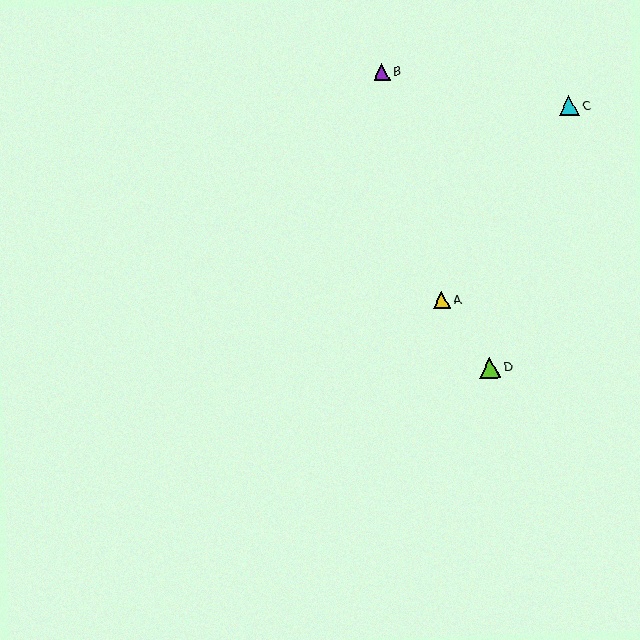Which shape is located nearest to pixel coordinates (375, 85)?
The purple triangle (labeled B) at (382, 72) is nearest to that location.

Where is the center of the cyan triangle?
The center of the cyan triangle is at (569, 106).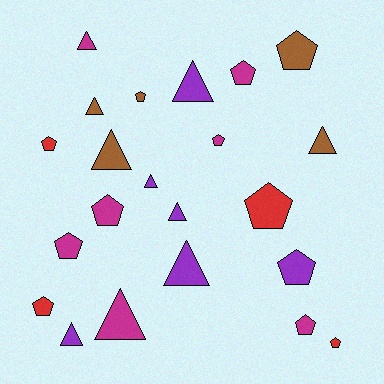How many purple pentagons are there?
There is 1 purple pentagon.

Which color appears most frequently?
Magenta, with 7 objects.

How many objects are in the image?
There are 22 objects.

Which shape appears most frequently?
Pentagon, with 12 objects.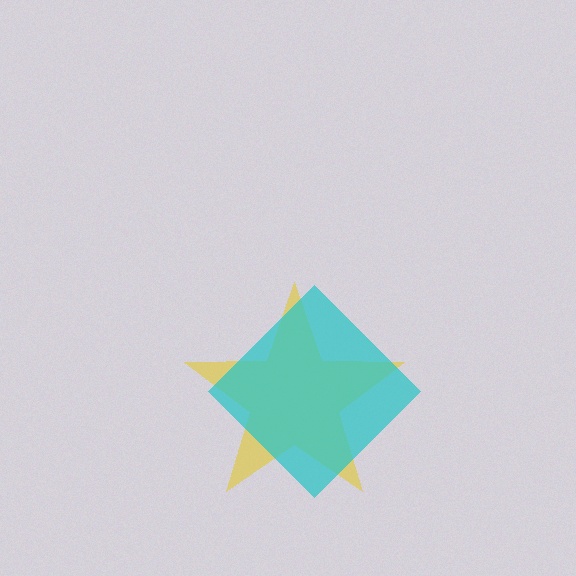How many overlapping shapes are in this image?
There are 2 overlapping shapes in the image.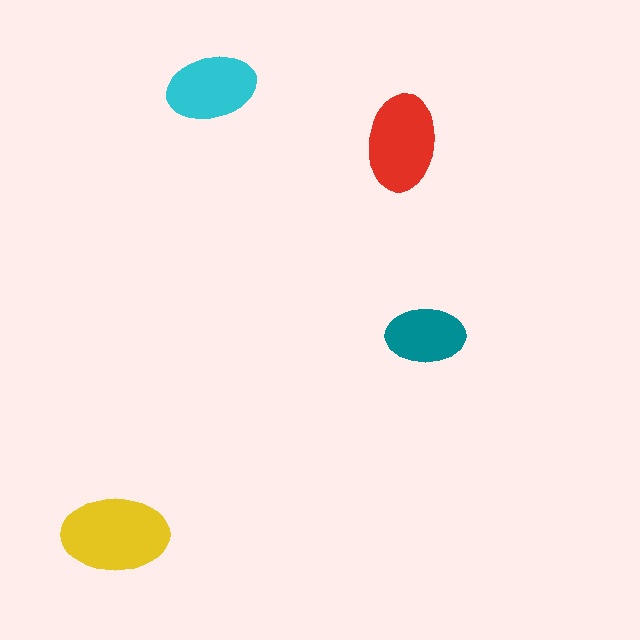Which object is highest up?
The cyan ellipse is topmost.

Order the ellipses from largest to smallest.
the yellow one, the red one, the cyan one, the teal one.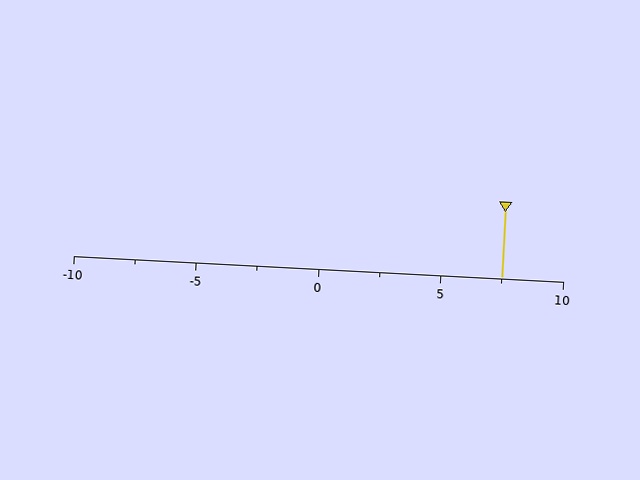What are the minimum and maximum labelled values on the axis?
The axis runs from -10 to 10.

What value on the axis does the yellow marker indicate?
The marker indicates approximately 7.5.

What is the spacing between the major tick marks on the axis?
The major ticks are spaced 5 apart.